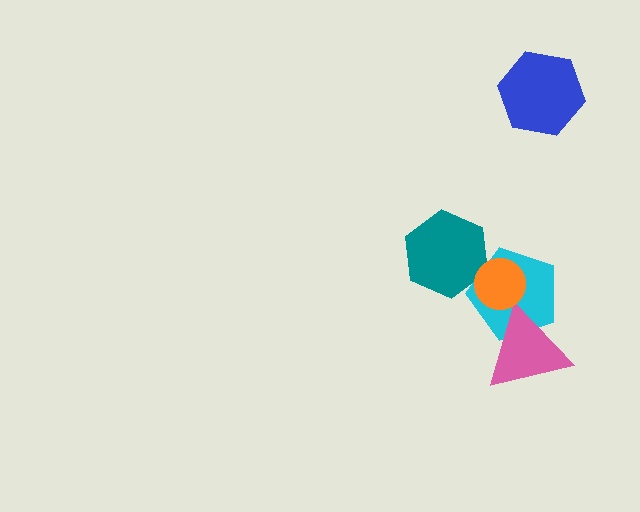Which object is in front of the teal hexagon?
The orange circle is in front of the teal hexagon.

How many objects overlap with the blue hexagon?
0 objects overlap with the blue hexagon.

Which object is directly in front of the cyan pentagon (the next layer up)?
The pink triangle is directly in front of the cyan pentagon.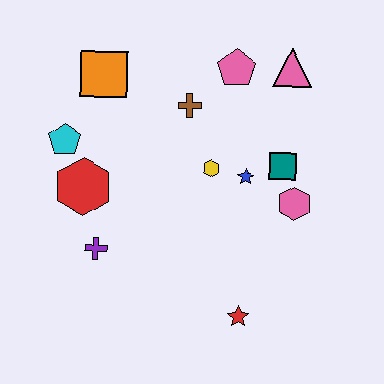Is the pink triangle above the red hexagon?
Yes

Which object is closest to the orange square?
The cyan pentagon is closest to the orange square.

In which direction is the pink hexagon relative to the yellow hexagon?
The pink hexagon is to the right of the yellow hexagon.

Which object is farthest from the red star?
The orange square is farthest from the red star.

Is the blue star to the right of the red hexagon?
Yes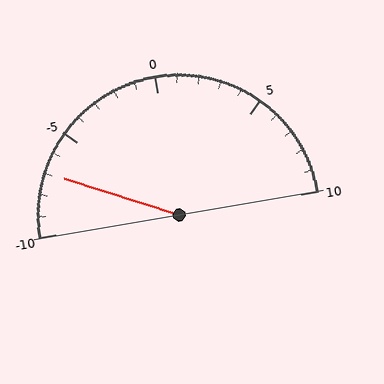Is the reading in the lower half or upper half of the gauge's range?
The reading is in the lower half of the range (-10 to 10).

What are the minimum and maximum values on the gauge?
The gauge ranges from -10 to 10.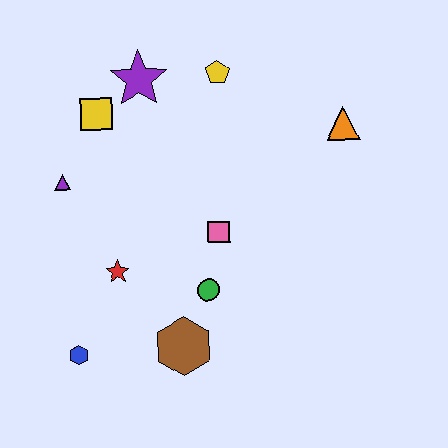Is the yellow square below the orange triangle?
No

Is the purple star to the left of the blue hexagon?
No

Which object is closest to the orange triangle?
The yellow pentagon is closest to the orange triangle.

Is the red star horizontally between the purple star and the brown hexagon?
No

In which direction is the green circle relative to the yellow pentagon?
The green circle is below the yellow pentagon.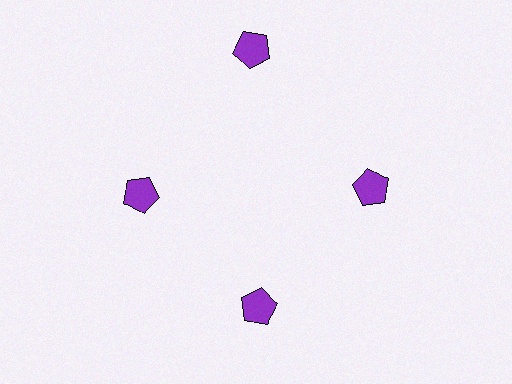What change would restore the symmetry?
The symmetry would be restored by moving it inward, back onto the ring so that all 4 pentagons sit at equal angles and equal distance from the center.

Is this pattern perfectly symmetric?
No. The 4 purple pentagons are arranged in a ring, but one element near the 12 o'clock position is pushed outward from the center, breaking the 4-fold rotational symmetry.